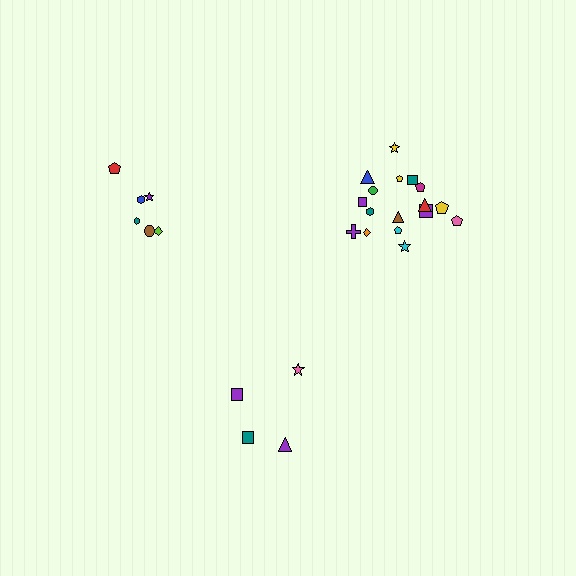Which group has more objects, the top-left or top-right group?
The top-right group.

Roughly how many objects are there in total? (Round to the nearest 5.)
Roughly 30 objects in total.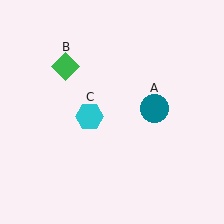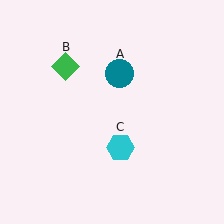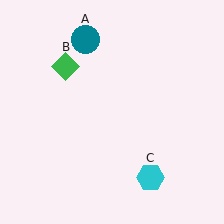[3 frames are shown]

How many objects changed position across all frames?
2 objects changed position: teal circle (object A), cyan hexagon (object C).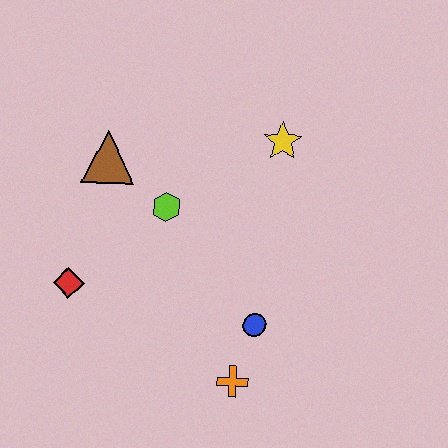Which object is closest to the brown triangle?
The lime hexagon is closest to the brown triangle.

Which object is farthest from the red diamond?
The yellow star is farthest from the red diamond.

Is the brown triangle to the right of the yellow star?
No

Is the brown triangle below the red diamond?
No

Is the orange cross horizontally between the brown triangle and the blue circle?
Yes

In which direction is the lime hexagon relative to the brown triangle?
The lime hexagon is to the right of the brown triangle.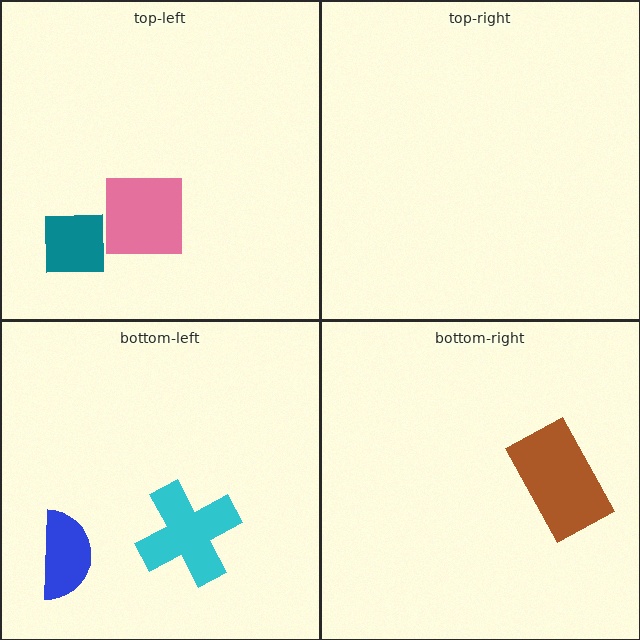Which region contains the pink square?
The top-left region.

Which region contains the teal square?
The top-left region.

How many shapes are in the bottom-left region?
2.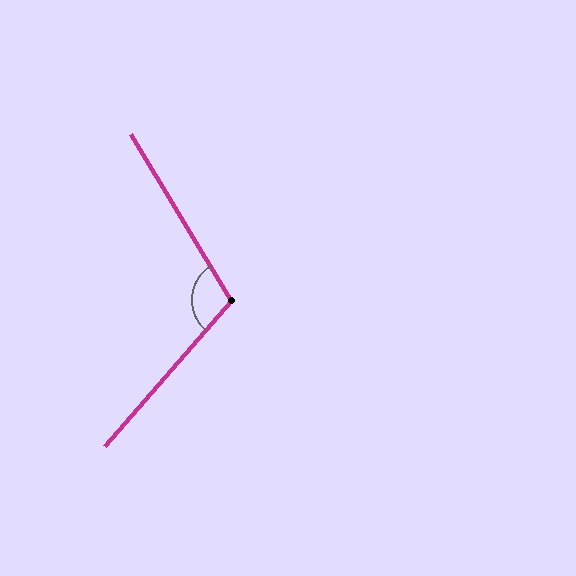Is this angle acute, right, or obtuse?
It is obtuse.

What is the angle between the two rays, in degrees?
Approximately 108 degrees.